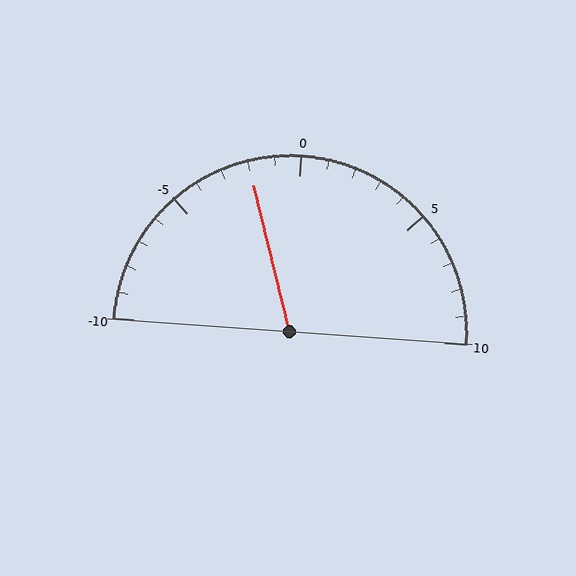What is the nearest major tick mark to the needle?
The nearest major tick mark is 0.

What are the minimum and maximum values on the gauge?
The gauge ranges from -10 to 10.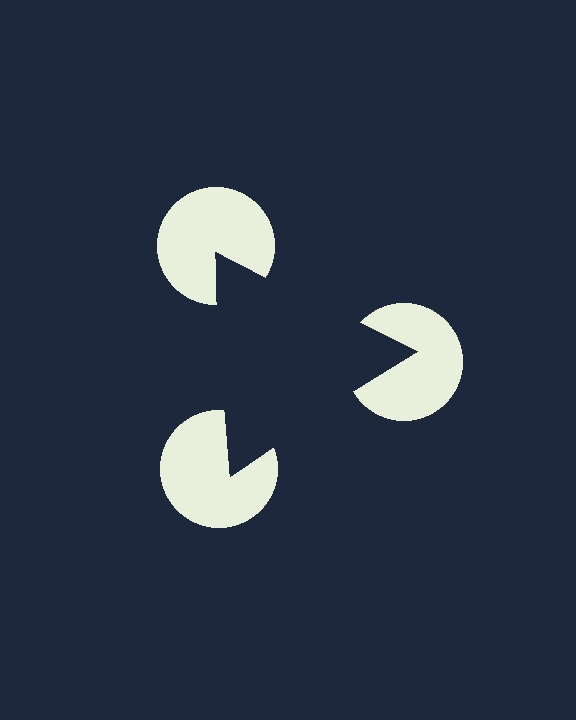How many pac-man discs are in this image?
There are 3 — one at each vertex of the illusory triangle.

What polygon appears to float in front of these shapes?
An illusory triangle — its edges are inferred from the aligned wedge cuts in the pac-man discs, not physically drawn.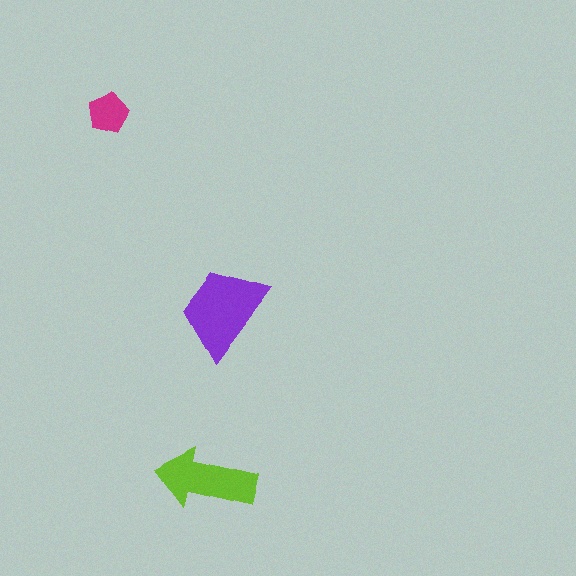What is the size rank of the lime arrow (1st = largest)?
2nd.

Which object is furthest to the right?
The purple trapezoid is rightmost.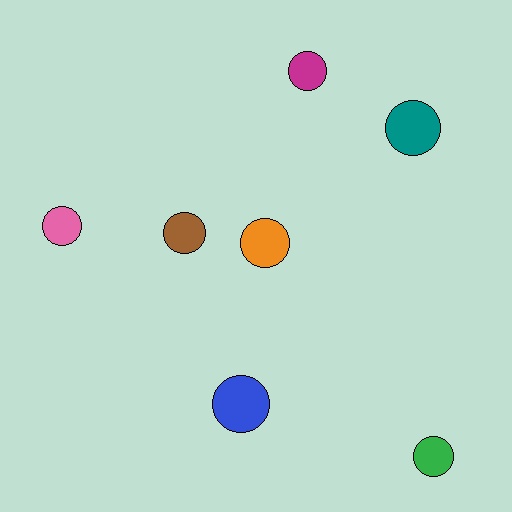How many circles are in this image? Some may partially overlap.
There are 7 circles.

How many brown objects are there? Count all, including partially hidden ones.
There is 1 brown object.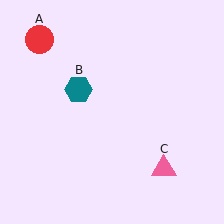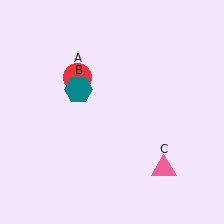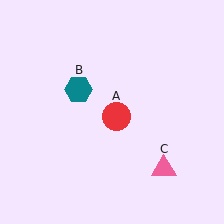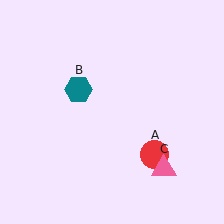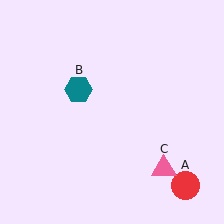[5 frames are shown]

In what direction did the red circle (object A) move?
The red circle (object A) moved down and to the right.